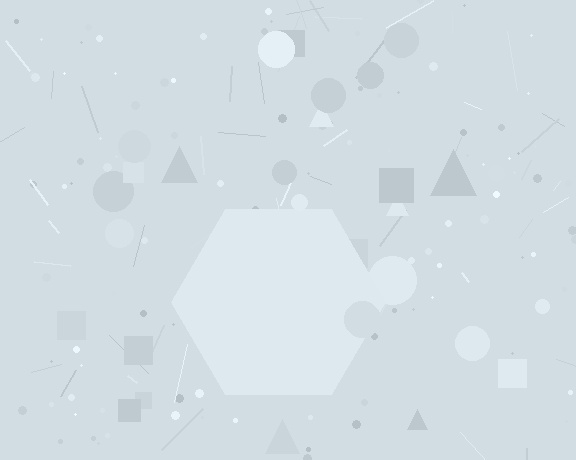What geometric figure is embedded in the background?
A hexagon is embedded in the background.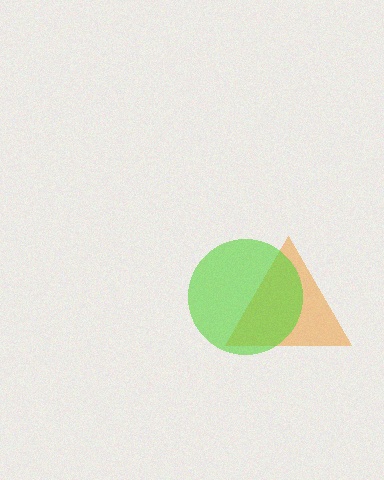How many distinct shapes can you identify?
There are 2 distinct shapes: an orange triangle, a lime circle.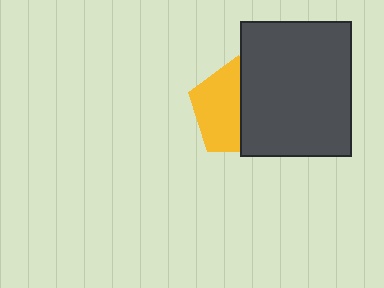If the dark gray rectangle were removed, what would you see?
You would see the complete yellow pentagon.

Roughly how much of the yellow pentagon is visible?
About half of it is visible (roughly 51%).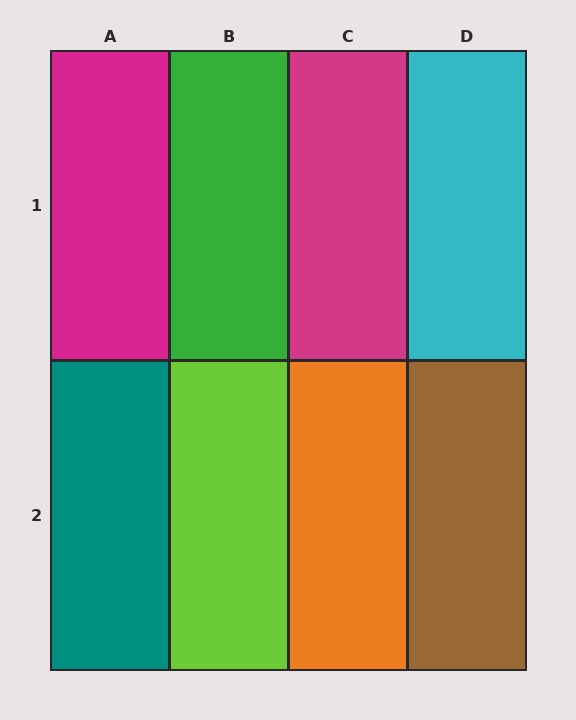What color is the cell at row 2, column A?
Teal.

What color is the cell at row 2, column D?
Brown.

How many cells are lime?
1 cell is lime.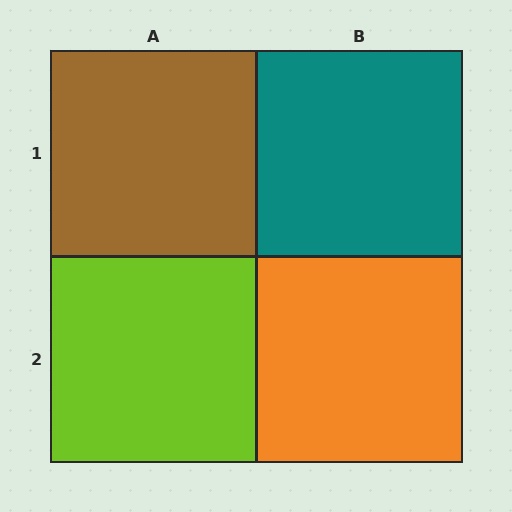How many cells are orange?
1 cell is orange.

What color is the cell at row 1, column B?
Teal.